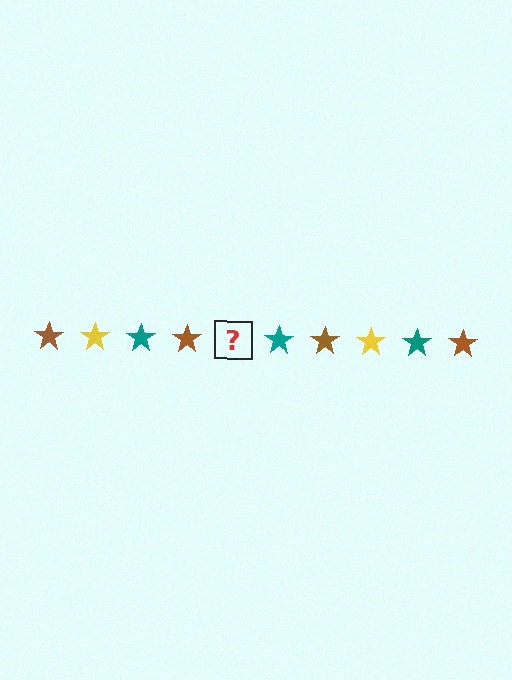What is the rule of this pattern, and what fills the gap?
The rule is that the pattern cycles through brown, yellow, teal stars. The gap should be filled with a yellow star.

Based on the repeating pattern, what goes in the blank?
The blank should be a yellow star.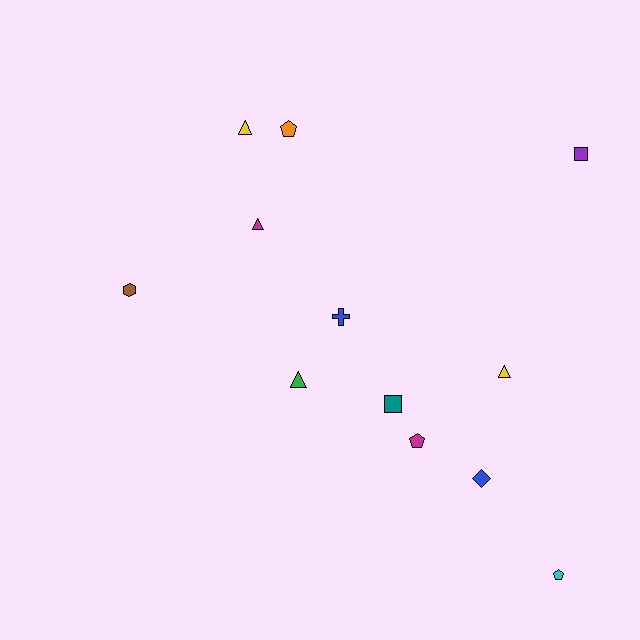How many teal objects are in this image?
There is 1 teal object.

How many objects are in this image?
There are 12 objects.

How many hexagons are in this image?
There is 1 hexagon.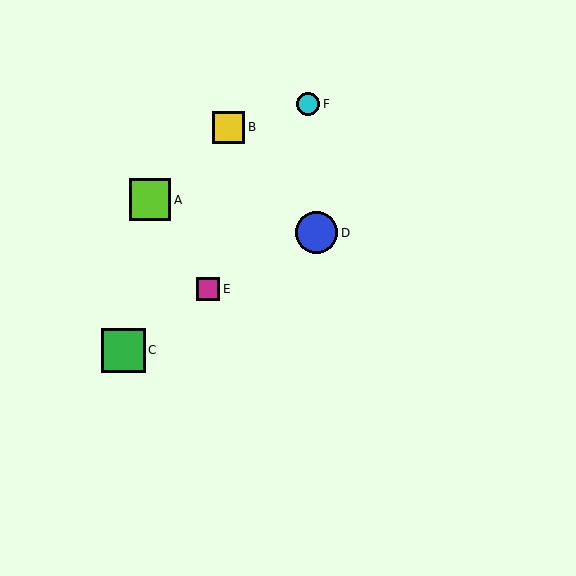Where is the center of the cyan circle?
The center of the cyan circle is at (308, 104).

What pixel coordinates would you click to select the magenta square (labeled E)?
Click at (208, 289) to select the magenta square E.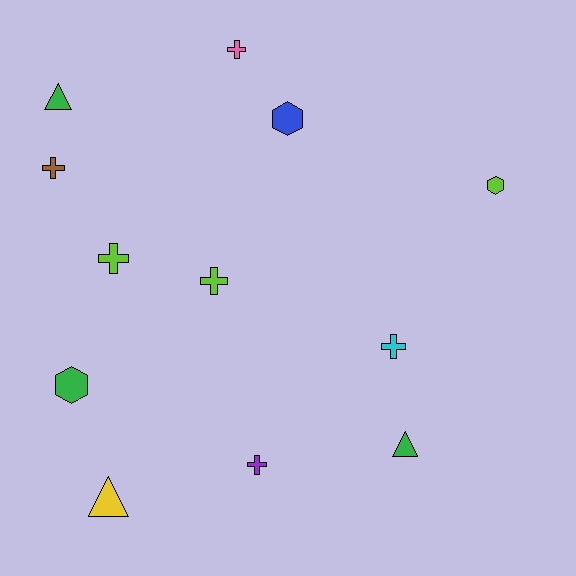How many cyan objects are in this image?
There is 1 cyan object.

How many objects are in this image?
There are 12 objects.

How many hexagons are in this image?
There are 3 hexagons.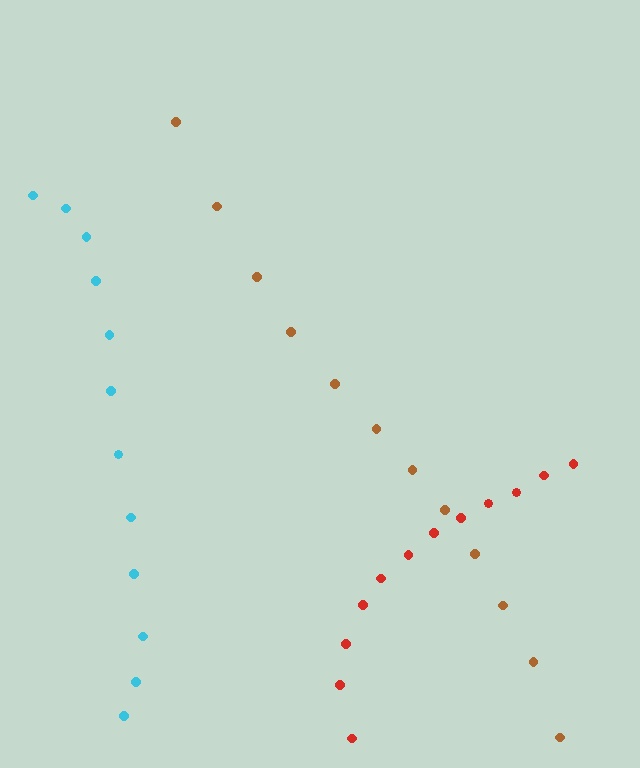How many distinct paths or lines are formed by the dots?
There are 3 distinct paths.